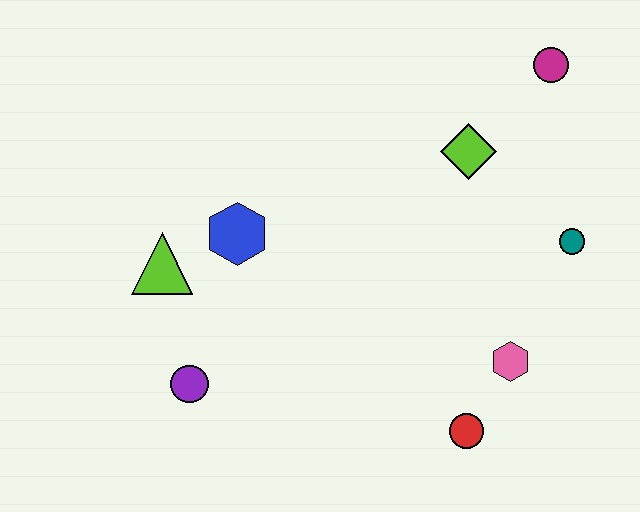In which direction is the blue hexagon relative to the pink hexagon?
The blue hexagon is to the left of the pink hexagon.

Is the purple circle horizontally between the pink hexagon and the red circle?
No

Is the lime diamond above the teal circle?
Yes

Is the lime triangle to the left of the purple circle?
Yes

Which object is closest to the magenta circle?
The lime diamond is closest to the magenta circle.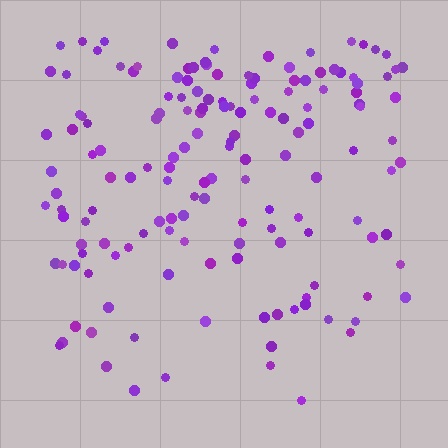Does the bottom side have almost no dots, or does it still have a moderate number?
Still a moderate number, just noticeably fewer than the top.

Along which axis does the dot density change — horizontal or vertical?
Vertical.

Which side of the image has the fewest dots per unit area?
The bottom.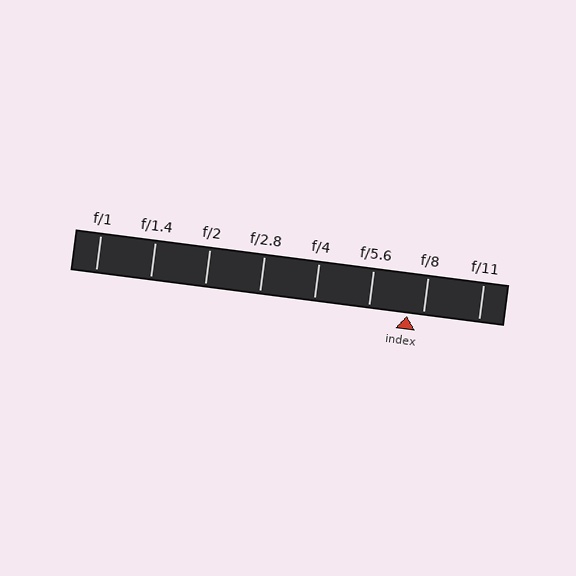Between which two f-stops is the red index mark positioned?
The index mark is between f/5.6 and f/8.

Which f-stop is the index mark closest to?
The index mark is closest to f/8.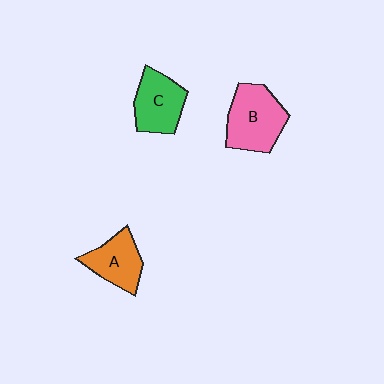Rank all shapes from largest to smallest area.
From largest to smallest: B (pink), C (green), A (orange).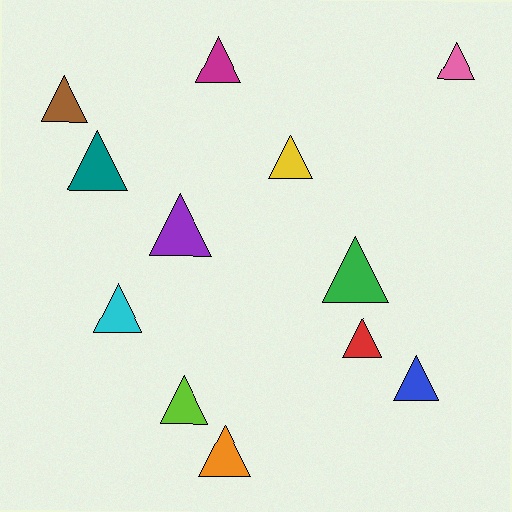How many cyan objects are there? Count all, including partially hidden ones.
There is 1 cyan object.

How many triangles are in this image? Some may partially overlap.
There are 12 triangles.